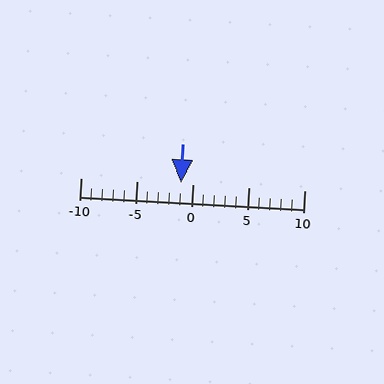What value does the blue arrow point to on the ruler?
The blue arrow points to approximately -1.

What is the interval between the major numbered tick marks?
The major tick marks are spaced 5 units apart.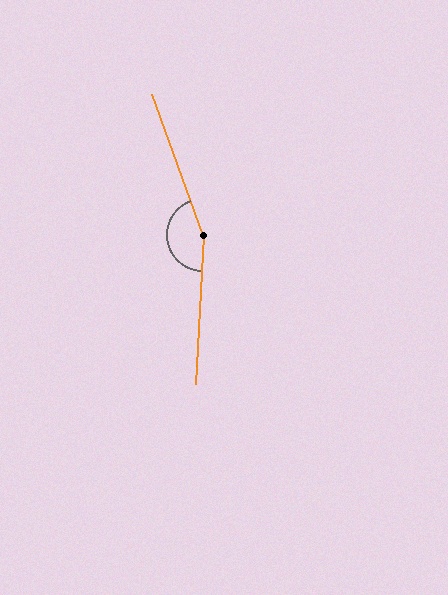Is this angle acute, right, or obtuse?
It is obtuse.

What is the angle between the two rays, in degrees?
Approximately 157 degrees.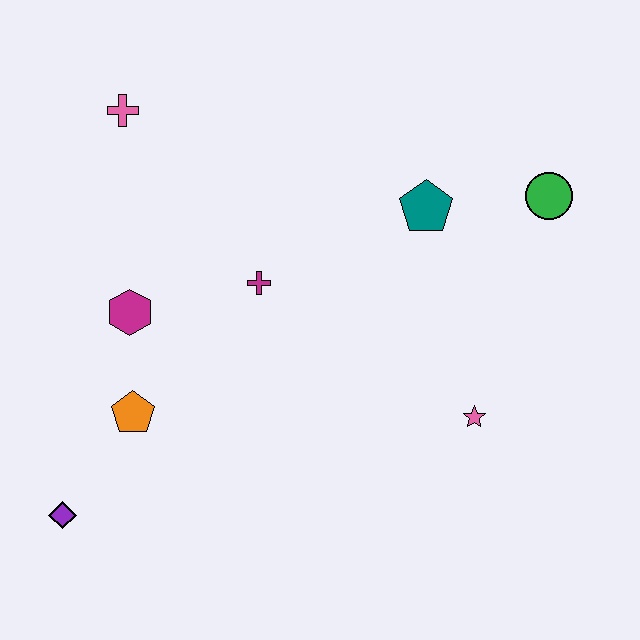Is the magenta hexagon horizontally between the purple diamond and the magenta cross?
Yes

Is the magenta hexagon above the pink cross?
No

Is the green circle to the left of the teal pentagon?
No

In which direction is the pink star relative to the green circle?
The pink star is below the green circle.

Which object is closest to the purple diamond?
The orange pentagon is closest to the purple diamond.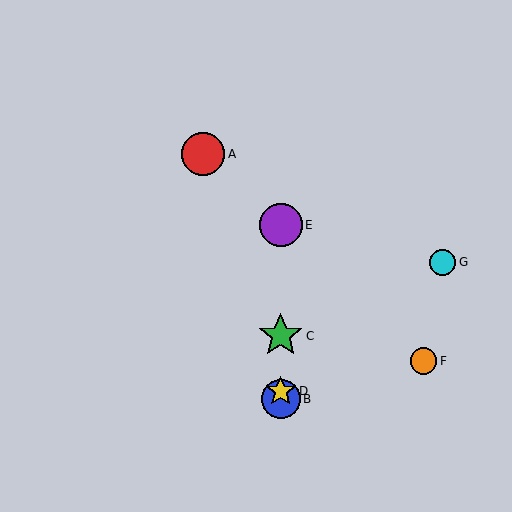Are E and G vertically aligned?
No, E is at x≈281 and G is at x≈443.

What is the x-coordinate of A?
Object A is at x≈203.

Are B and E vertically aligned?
Yes, both are at x≈281.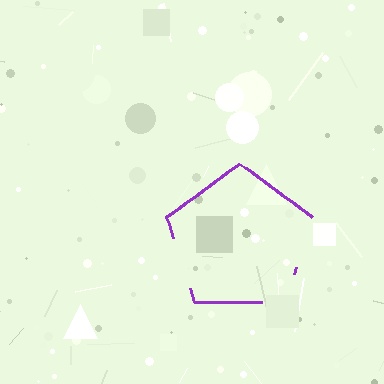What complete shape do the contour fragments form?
The contour fragments form a pentagon.